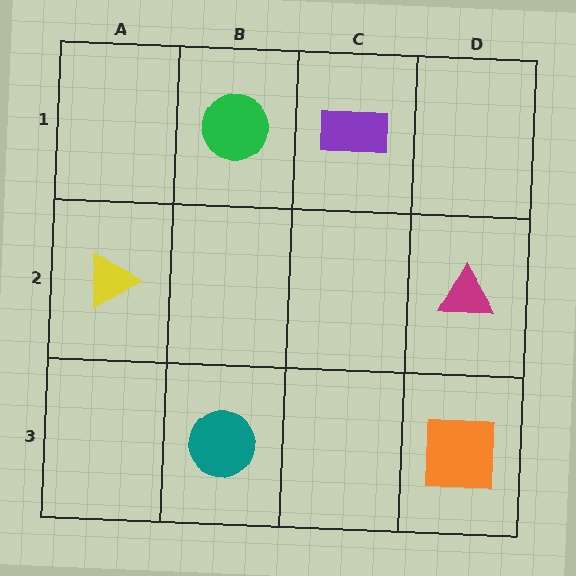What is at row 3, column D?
An orange square.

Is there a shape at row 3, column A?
No, that cell is empty.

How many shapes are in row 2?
2 shapes.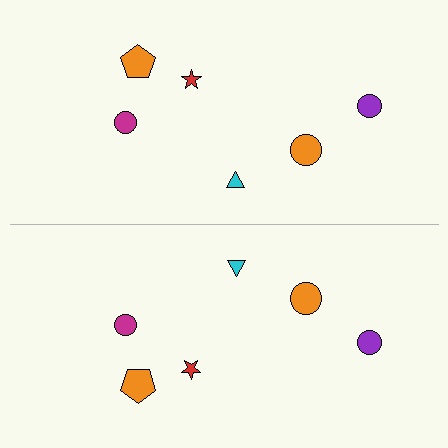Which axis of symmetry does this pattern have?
The pattern has a horizontal axis of symmetry running through the center of the image.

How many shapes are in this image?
There are 12 shapes in this image.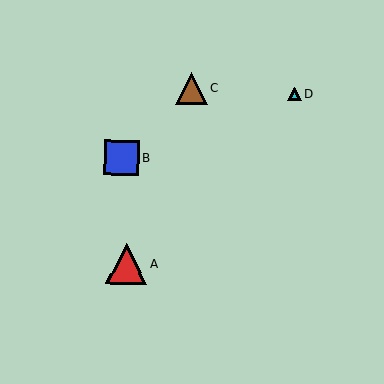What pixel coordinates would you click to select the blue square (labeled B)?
Click at (121, 158) to select the blue square B.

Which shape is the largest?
The red triangle (labeled A) is the largest.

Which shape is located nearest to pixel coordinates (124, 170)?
The blue square (labeled B) at (121, 158) is nearest to that location.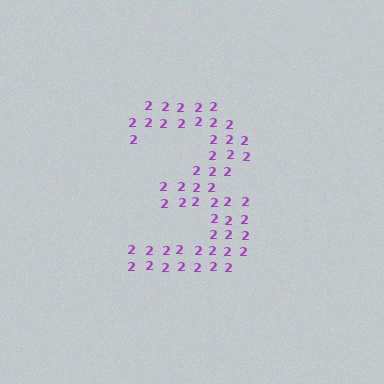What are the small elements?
The small elements are digit 2's.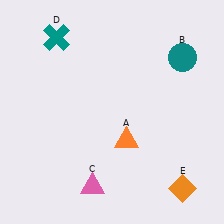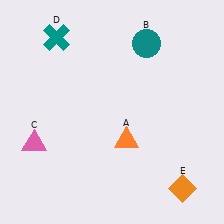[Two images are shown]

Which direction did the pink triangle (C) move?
The pink triangle (C) moved left.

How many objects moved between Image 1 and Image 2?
2 objects moved between the two images.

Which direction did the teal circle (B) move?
The teal circle (B) moved left.